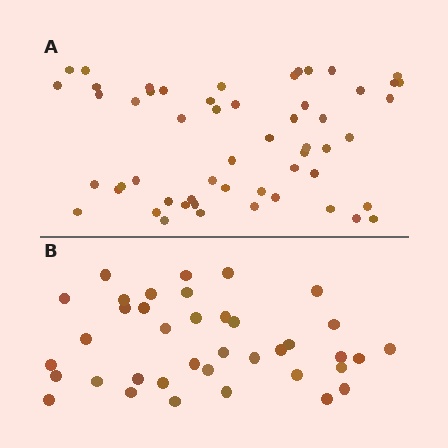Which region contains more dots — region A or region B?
Region A (the top region) has more dots.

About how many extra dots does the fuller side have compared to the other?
Region A has approximately 15 more dots than region B.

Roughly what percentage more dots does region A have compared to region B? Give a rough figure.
About 45% more.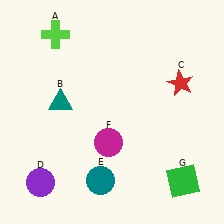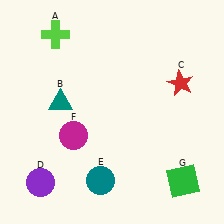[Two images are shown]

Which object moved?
The magenta circle (F) moved left.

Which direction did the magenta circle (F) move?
The magenta circle (F) moved left.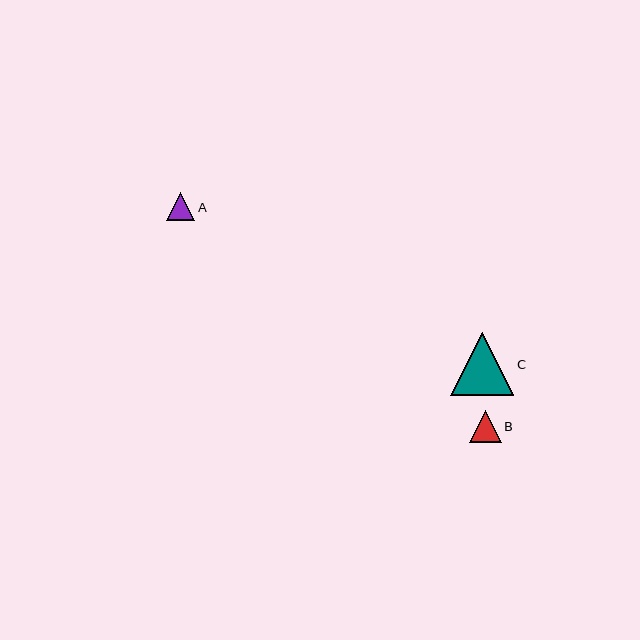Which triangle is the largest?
Triangle C is the largest with a size of approximately 63 pixels.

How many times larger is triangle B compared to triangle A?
Triangle B is approximately 1.2 times the size of triangle A.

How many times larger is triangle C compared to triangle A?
Triangle C is approximately 2.2 times the size of triangle A.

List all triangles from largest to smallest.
From largest to smallest: C, B, A.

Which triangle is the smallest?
Triangle A is the smallest with a size of approximately 28 pixels.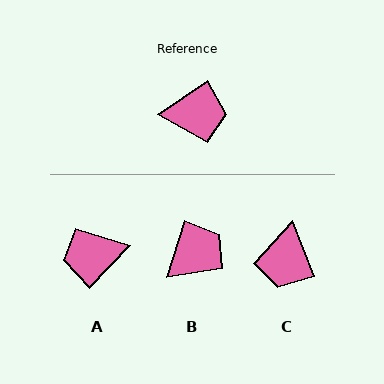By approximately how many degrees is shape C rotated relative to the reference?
Approximately 102 degrees clockwise.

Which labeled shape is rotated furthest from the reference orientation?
A, about 167 degrees away.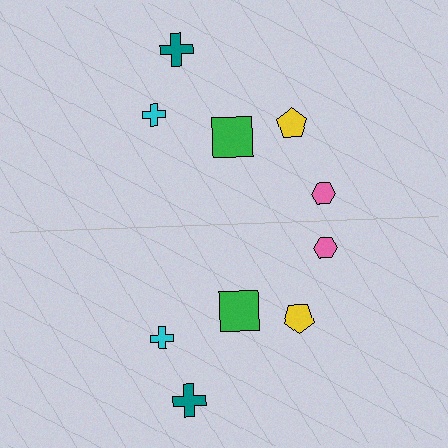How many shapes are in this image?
There are 10 shapes in this image.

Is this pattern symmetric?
Yes, this pattern has bilateral (reflection) symmetry.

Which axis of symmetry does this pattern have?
The pattern has a horizontal axis of symmetry running through the center of the image.